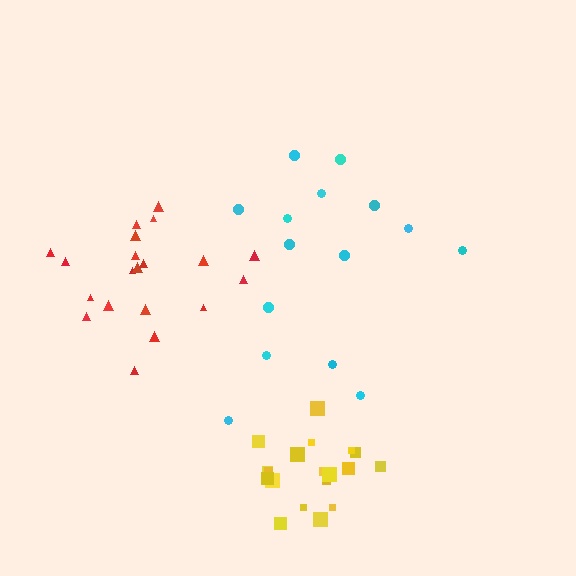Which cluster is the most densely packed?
Yellow.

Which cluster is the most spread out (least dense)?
Cyan.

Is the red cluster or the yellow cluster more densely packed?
Yellow.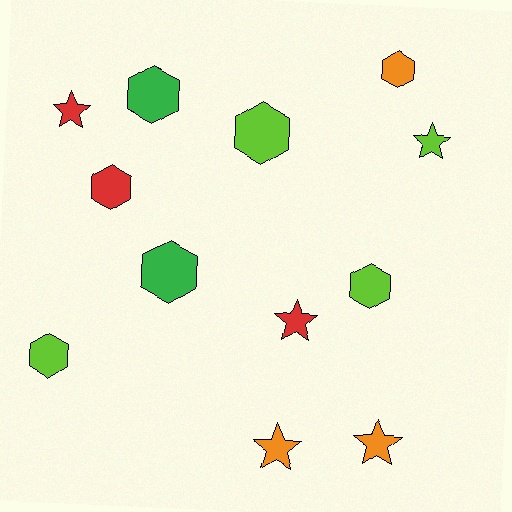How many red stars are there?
There are 2 red stars.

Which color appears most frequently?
Lime, with 4 objects.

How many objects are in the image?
There are 12 objects.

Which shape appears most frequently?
Hexagon, with 7 objects.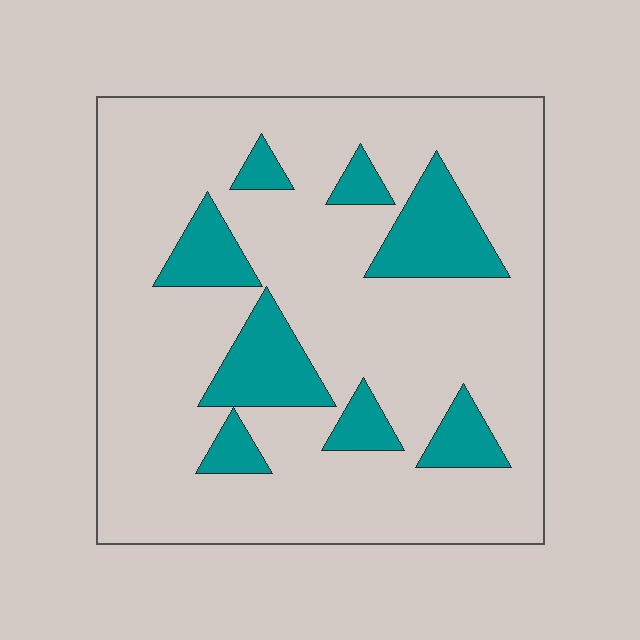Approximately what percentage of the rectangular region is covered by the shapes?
Approximately 20%.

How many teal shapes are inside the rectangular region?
8.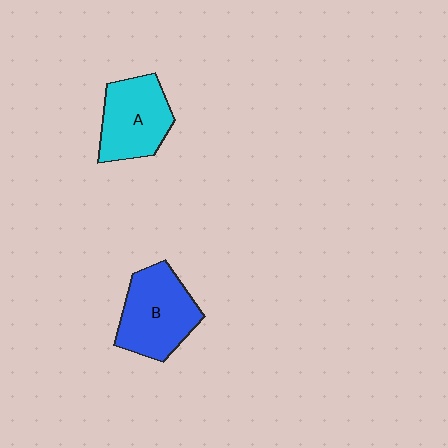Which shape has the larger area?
Shape B (blue).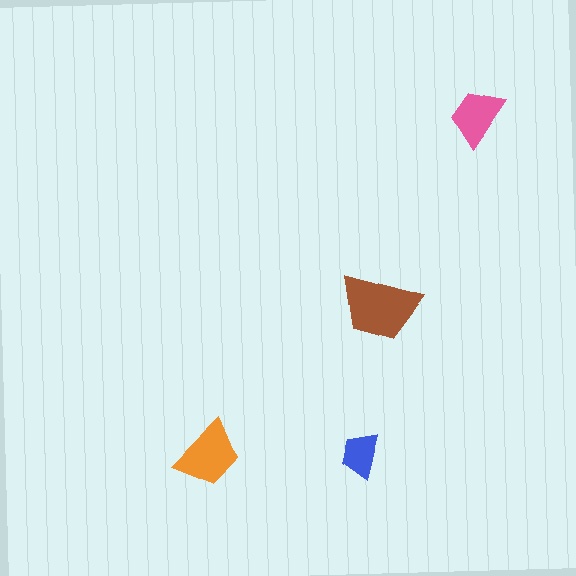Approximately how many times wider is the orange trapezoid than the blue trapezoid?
About 1.5 times wider.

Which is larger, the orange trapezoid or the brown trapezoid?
The brown one.